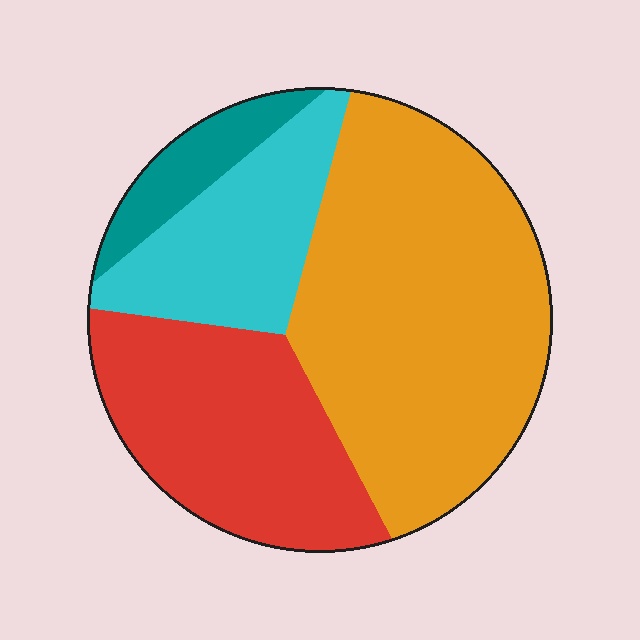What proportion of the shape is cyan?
Cyan covers 18% of the shape.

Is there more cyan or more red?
Red.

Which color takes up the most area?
Orange, at roughly 50%.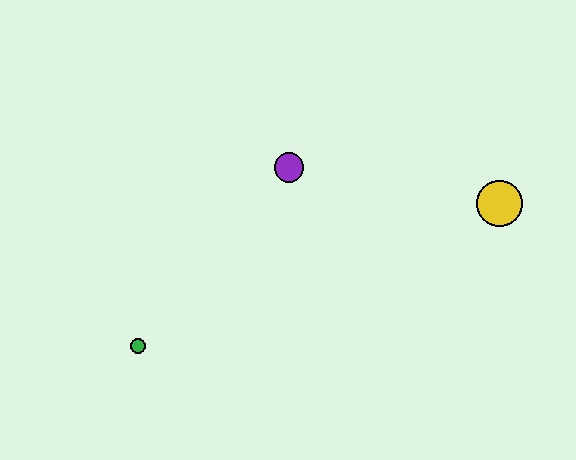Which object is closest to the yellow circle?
The purple circle is closest to the yellow circle.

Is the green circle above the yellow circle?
No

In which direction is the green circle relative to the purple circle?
The green circle is below the purple circle.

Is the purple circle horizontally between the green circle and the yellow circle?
Yes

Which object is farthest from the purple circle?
The green circle is farthest from the purple circle.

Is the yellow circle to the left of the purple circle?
No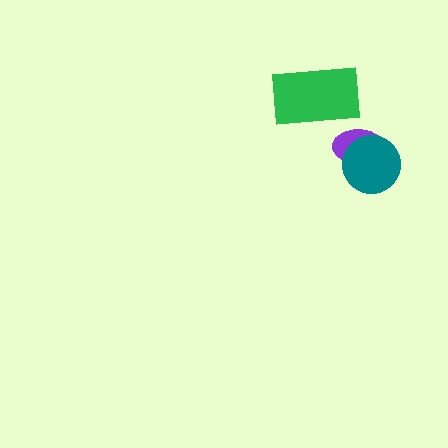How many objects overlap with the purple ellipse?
1 object overlaps with the purple ellipse.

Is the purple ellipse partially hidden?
Yes, it is partially covered by another shape.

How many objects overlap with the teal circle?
1 object overlaps with the teal circle.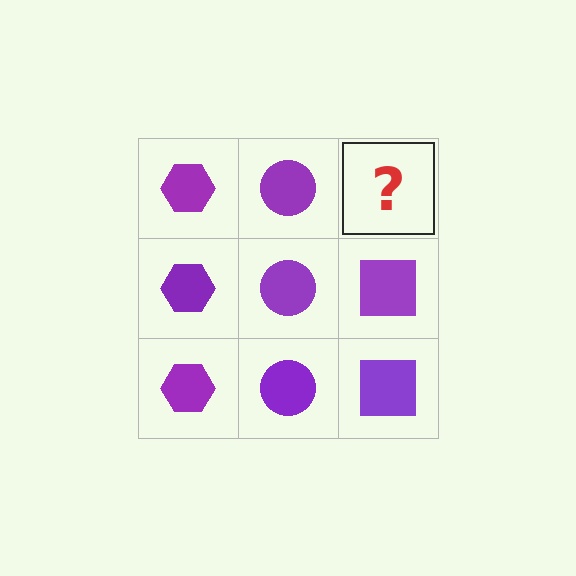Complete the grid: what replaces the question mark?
The question mark should be replaced with a purple square.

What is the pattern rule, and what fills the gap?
The rule is that each column has a consistent shape. The gap should be filled with a purple square.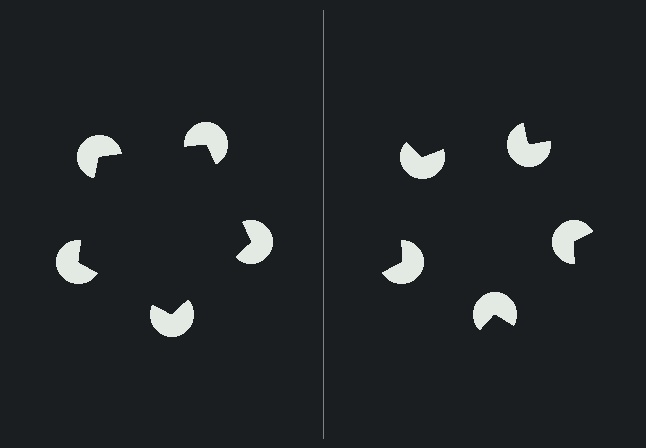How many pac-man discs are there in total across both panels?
10 — 5 on each side.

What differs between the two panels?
The pac-man discs are positioned identically on both sides; only the wedge orientations differ. On the left they align to a pentagon; on the right they are misaligned.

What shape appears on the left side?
An illusory pentagon.